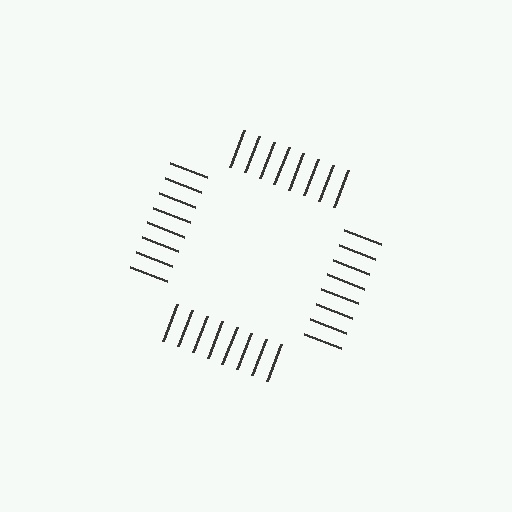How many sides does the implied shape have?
4 sides — the line-ends trace a square.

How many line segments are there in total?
32 — 8 along each of the 4 edges.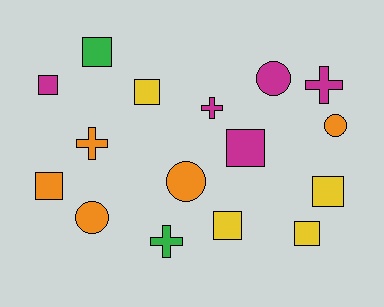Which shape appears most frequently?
Square, with 8 objects.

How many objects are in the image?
There are 16 objects.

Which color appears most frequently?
Magenta, with 5 objects.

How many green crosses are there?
There is 1 green cross.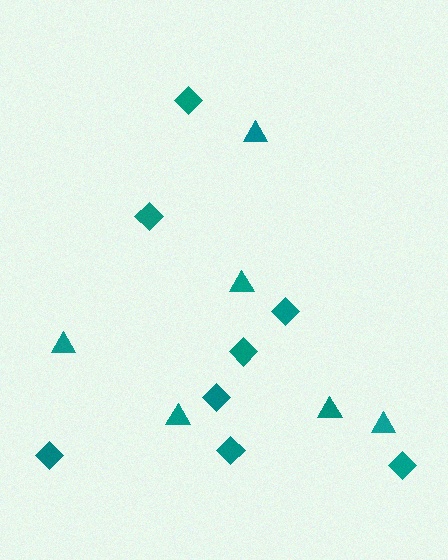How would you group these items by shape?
There are 2 groups: one group of diamonds (8) and one group of triangles (6).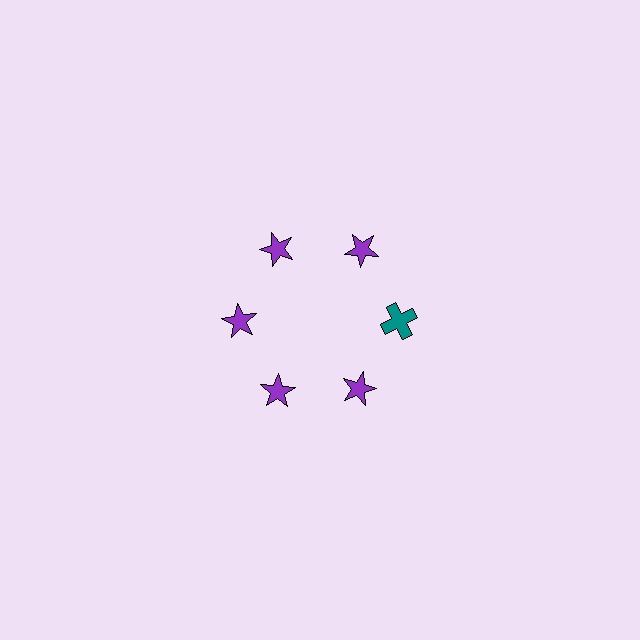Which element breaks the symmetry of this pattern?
The teal cross at roughly the 3 o'clock position breaks the symmetry. All other shapes are purple stars.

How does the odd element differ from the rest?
It differs in both color (teal instead of purple) and shape (cross instead of star).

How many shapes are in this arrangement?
There are 6 shapes arranged in a ring pattern.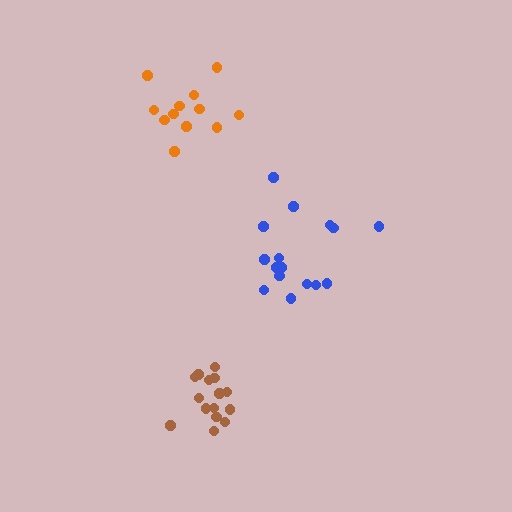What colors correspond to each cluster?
The clusters are colored: blue, orange, brown.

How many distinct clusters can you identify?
There are 3 distinct clusters.